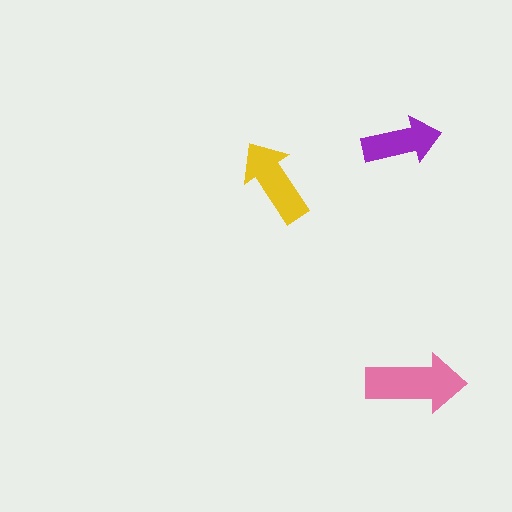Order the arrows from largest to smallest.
the pink one, the yellow one, the purple one.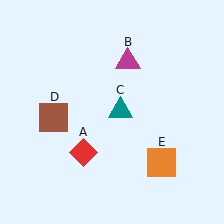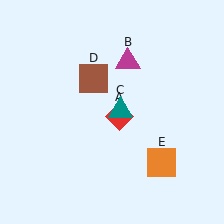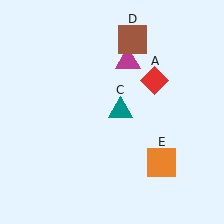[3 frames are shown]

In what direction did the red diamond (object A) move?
The red diamond (object A) moved up and to the right.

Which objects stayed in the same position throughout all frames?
Magenta triangle (object B) and teal triangle (object C) and orange square (object E) remained stationary.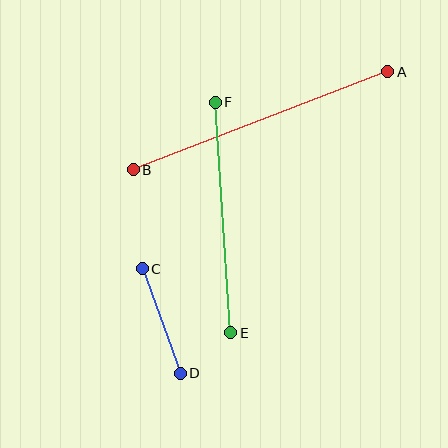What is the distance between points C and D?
The distance is approximately 111 pixels.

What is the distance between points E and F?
The distance is approximately 231 pixels.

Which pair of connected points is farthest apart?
Points A and B are farthest apart.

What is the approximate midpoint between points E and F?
The midpoint is at approximately (223, 218) pixels.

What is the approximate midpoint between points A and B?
The midpoint is at approximately (261, 121) pixels.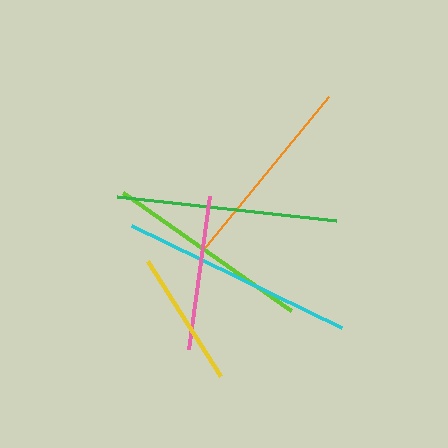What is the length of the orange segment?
The orange segment is approximately 201 pixels long.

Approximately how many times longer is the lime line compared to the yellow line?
The lime line is approximately 1.5 times the length of the yellow line.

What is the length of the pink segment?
The pink segment is approximately 155 pixels long.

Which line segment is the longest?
The cyan line is the longest at approximately 234 pixels.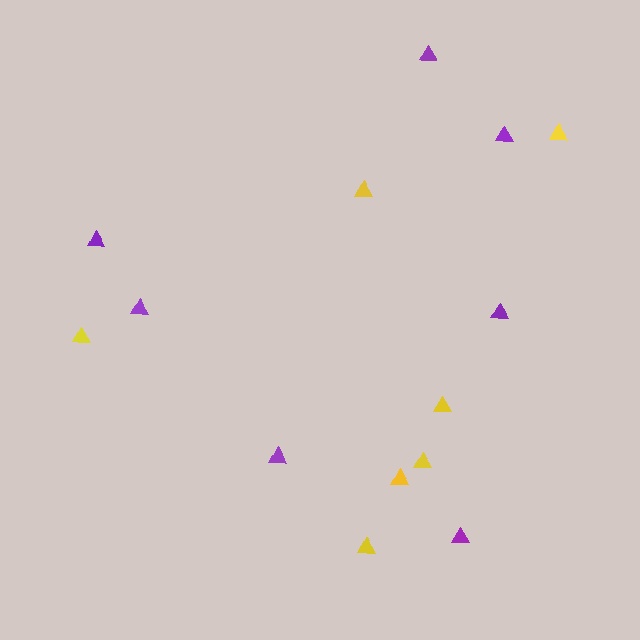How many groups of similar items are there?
There are 2 groups: one group of yellow triangles (7) and one group of purple triangles (7).